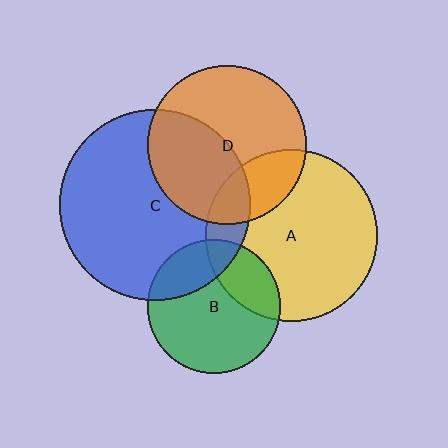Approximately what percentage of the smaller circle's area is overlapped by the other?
Approximately 15%.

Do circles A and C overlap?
Yes.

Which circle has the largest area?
Circle C (blue).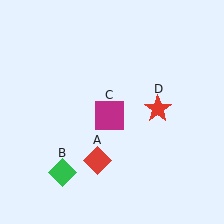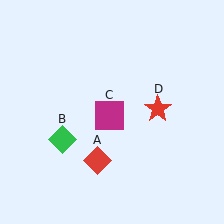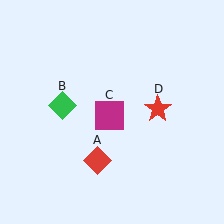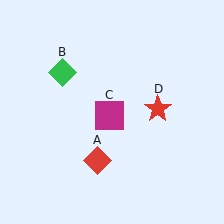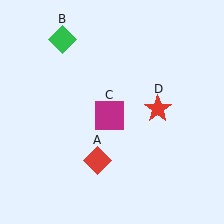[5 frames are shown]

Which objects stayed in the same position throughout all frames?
Red diamond (object A) and magenta square (object C) and red star (object D) remained stationary.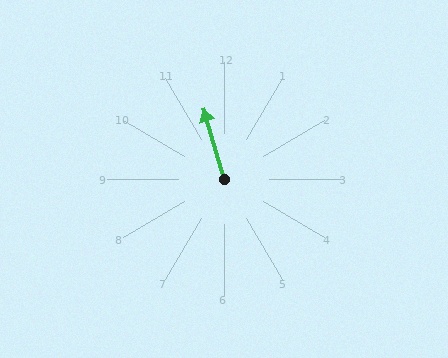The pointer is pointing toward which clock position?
Roughly 11 o'clock.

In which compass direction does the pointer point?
North.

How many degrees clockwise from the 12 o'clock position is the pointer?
Approximately 344 degrees.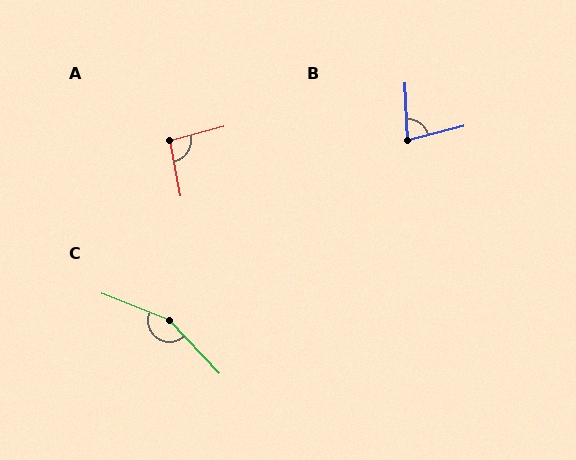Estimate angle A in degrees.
Approximately 94 degrees.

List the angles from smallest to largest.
B (78°), A (94°), C (155°).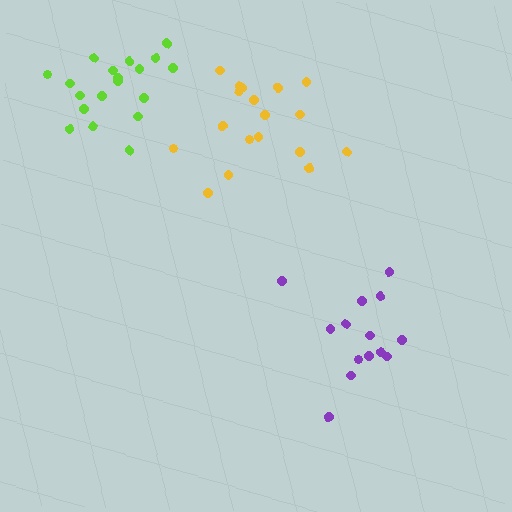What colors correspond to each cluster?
The clusters are colored: purple, lime, yellow.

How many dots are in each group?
Group 1: 14 dots, Group 2: 19 dots, Group 3: 18 dots (51 total).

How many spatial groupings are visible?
There are 3 spatial groupings.